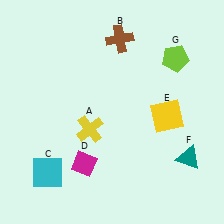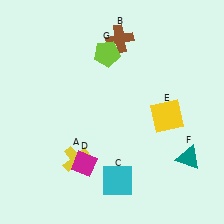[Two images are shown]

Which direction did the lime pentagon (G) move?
The lime pentagon (G) moved left.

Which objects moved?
The objects that moved are: the yellow cross (A), the cyan square (C), the lime pentagon (G).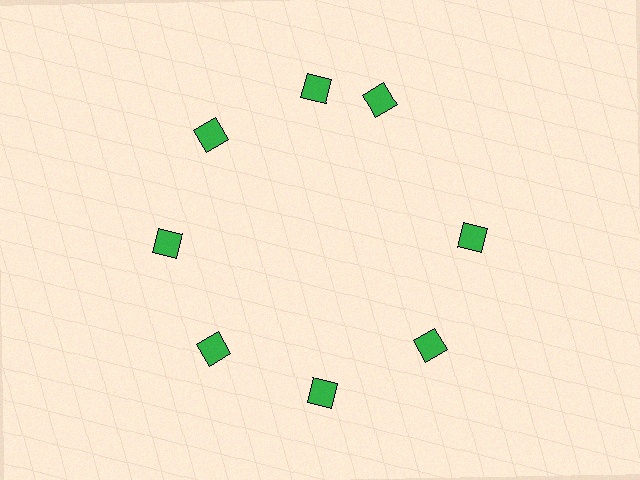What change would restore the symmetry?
The symmetry would be restored by rotating it back into even spacing with its neighbors so that all 8 diamonds sit at equal angles and equal distance from the center.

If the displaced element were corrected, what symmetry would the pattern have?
It would have 8-fold rotational symmetry — the pattern would map onto itself every 45 degrees.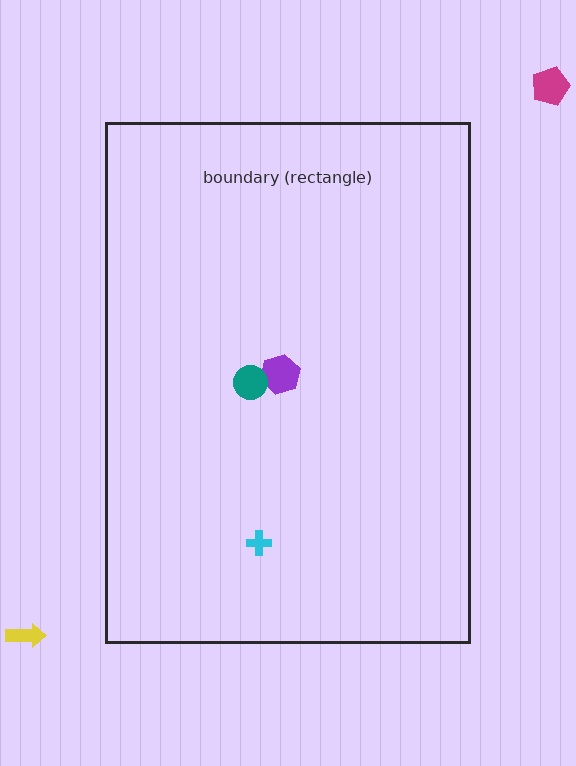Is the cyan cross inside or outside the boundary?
Inside.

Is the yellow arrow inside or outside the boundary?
Outside.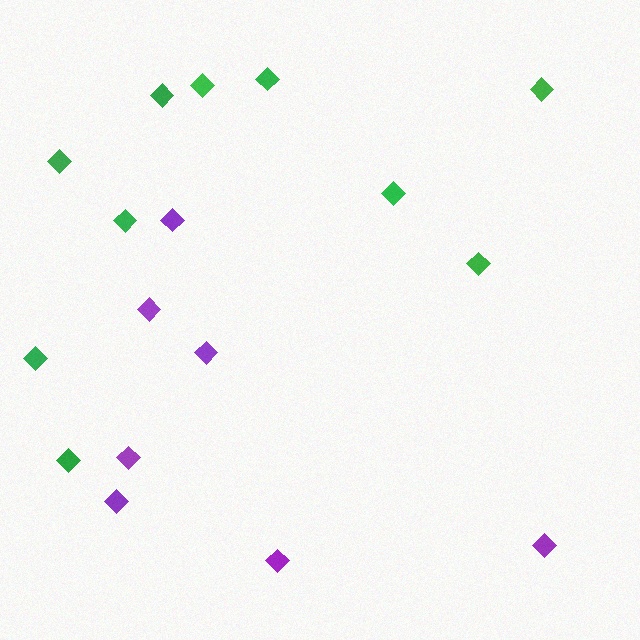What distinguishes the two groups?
There are 2 groups: one group of purple diamonds (7) and one group of green diamonds (10).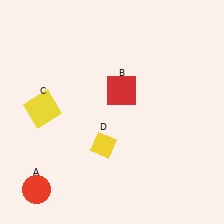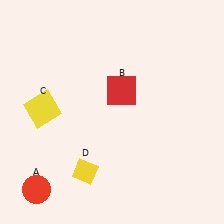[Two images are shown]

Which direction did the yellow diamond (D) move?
The yellow diamond (D) moved down.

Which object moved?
The yellow diamond (D) moved down.